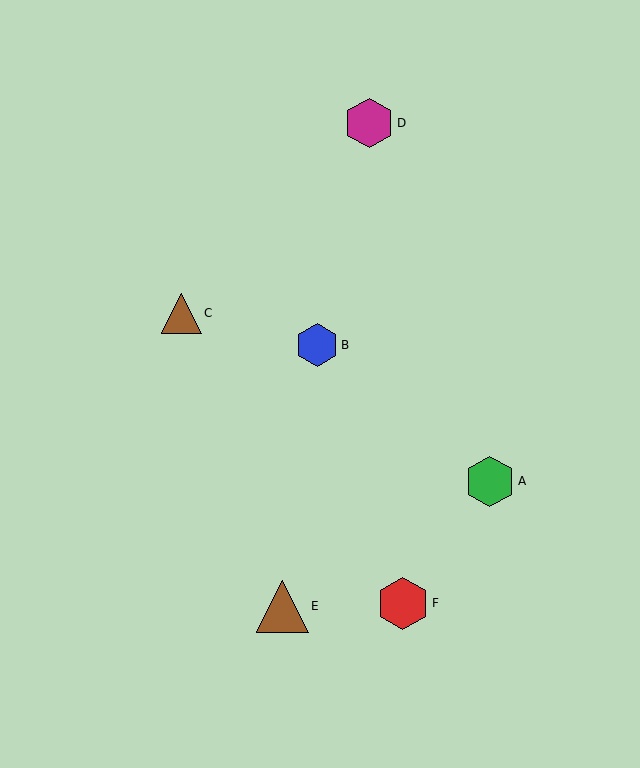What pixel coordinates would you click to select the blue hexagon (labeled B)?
Click at (317, 345) to select the blue hexagon B.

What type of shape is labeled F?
Shape F is a red hexagon.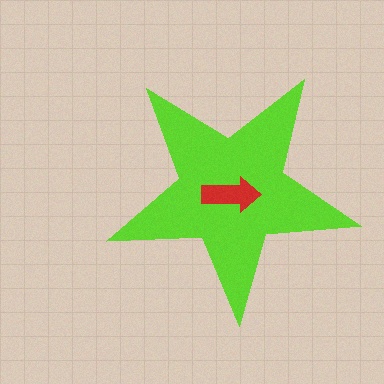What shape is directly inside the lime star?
The red arrow.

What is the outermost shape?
The lime star.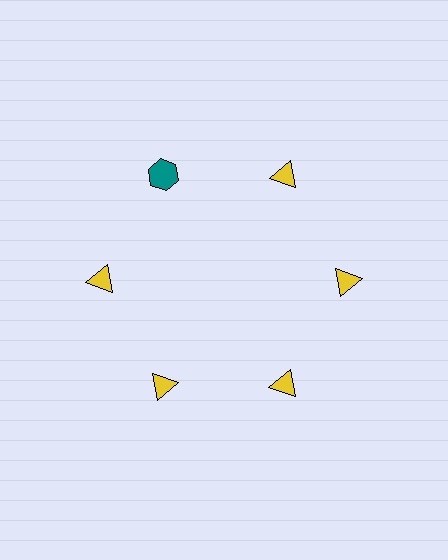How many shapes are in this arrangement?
There are 6 shapes arranged in a ring pattern.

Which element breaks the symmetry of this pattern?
The teal hexagon at roughly the 11 o'clock position breaks the symmetry. All other shapes are yellow triangles.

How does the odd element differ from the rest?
It differs in both color (teal instead of yellow) and shape (hexagon instead of triangle).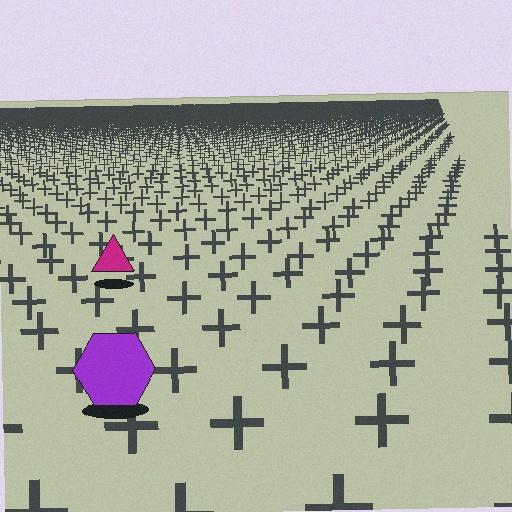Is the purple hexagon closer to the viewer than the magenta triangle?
Yes. The purple hexagon is closer — you can tell from the texture gradient: the ground texture is coarser near it.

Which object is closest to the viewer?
The purple hexagon is closest. The texture marks near it are larger and more spread out.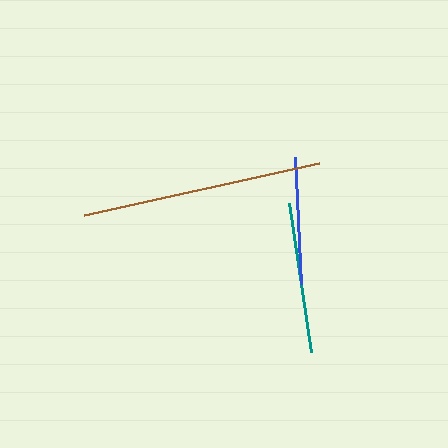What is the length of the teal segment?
The teal segment is approximately 151 pixels long.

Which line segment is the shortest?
The blue line is the shortest at approximately 127 pixels.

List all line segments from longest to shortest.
From longest to shortest: brown, teal, blue.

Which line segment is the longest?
The brown line is the longest at approximately 240 pixels.